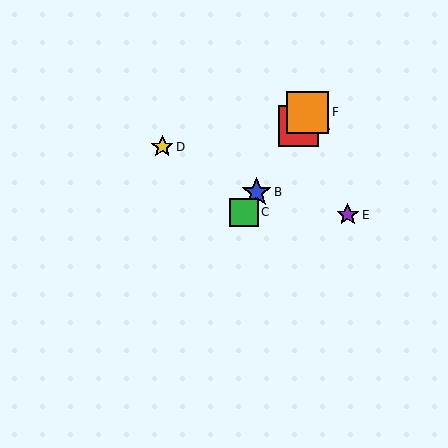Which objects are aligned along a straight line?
Objects A, B, C, F are aligned along a straight line.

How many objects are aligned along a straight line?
4 objects (A, B, C, F) are aligned along a straight line.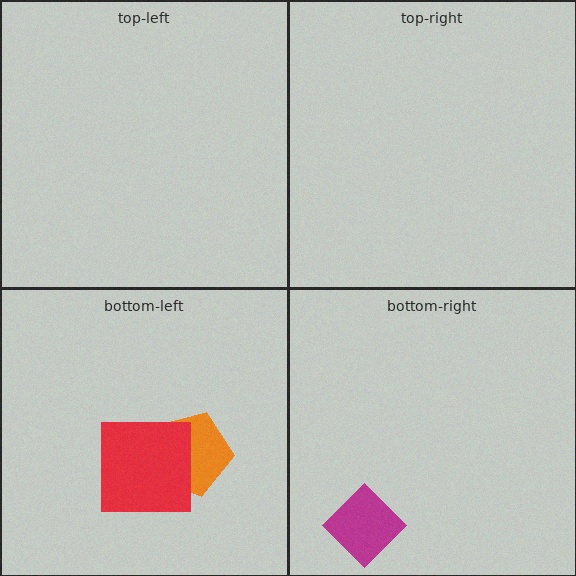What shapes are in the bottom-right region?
The magenta diamond.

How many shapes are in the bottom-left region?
2.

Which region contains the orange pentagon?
The bottom-left region.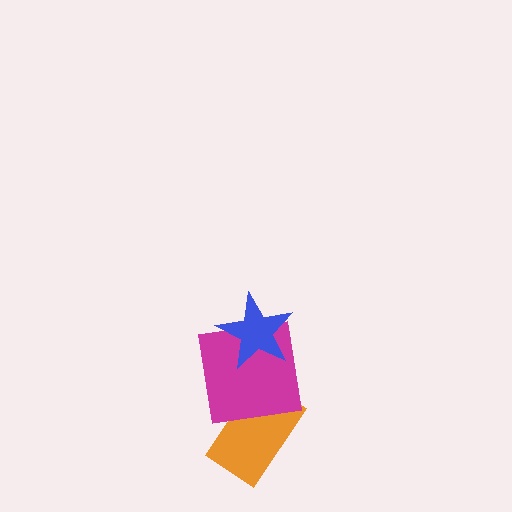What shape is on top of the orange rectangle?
The magenta square is on top of the orange rectangle.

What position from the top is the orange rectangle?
The orange rectangle is 3rd from the top.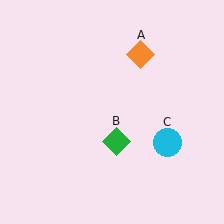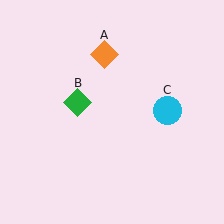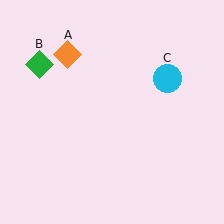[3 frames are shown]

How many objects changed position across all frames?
3 objects changed position: orange diamond (object A), green diamond (object B), cyan circle (object C).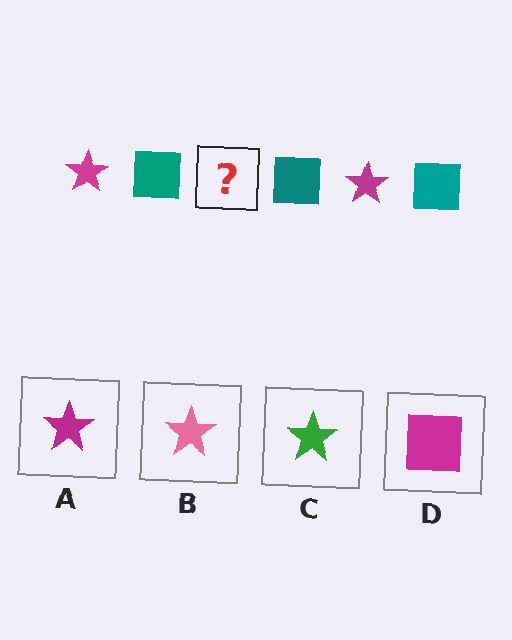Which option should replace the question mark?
Option A.